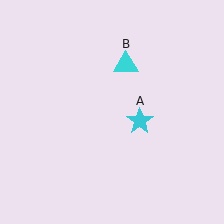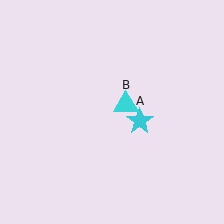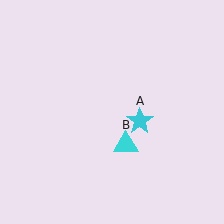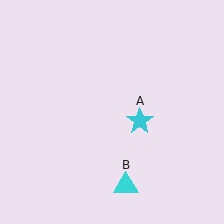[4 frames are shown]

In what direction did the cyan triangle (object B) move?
The cyan triangle (object B) moved down.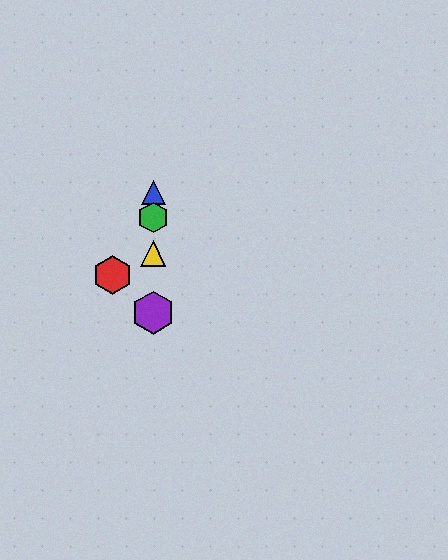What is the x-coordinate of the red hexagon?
The red hexagon is at x≈112.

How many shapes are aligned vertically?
4 shapes (the blue triangle, the green hexagon, the yellow triangle, the purple hexagon) are aligned vertically.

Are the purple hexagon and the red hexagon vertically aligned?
No, the purple hexagon is at x≈153 and the red hexagon is at x≈112.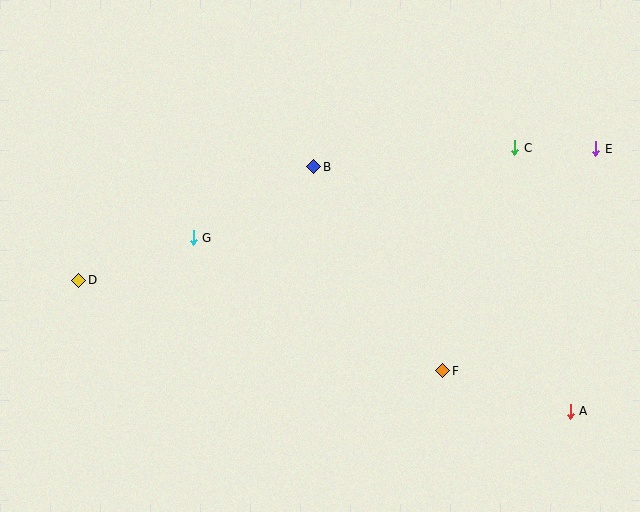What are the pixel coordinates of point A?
Point A is at (570, 411).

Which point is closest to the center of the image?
Point B at (314, 167) is closest to the center.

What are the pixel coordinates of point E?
Point E is at (596, 149).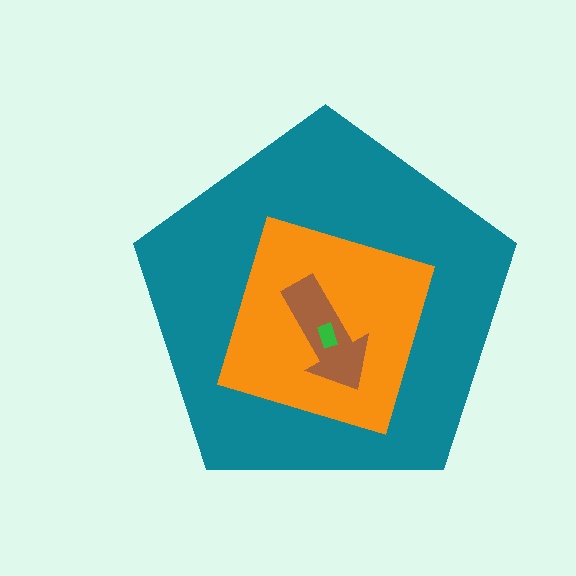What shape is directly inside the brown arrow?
The green rectangle.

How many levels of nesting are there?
4.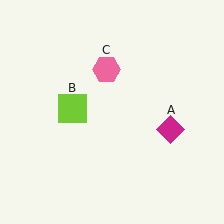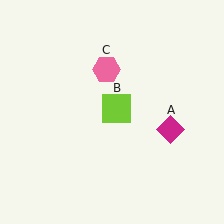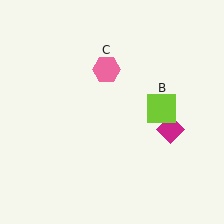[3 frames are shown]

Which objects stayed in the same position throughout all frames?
Magenta diamond (object A) and pink hexagon (object C) remained stationary.